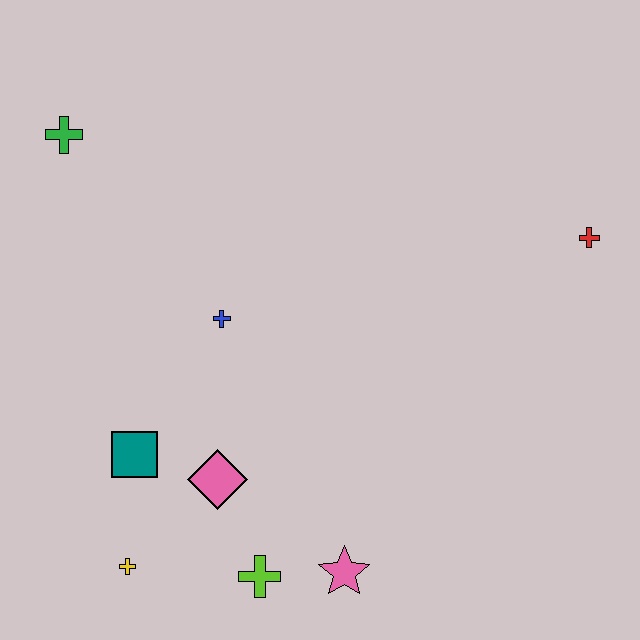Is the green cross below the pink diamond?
No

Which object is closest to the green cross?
The blue cross is closest to the green cross.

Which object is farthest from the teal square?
The red cross is farthest from the teal square.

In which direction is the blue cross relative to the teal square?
The blue cross is above the teal square.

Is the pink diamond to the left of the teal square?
No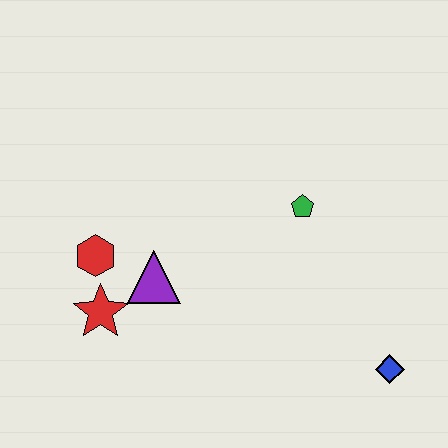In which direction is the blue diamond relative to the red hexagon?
The blue diamond is to the right of the red hexagon.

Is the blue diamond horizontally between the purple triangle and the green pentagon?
No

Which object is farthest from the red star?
The blue diamond is farthest from the red star.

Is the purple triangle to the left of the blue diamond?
Yes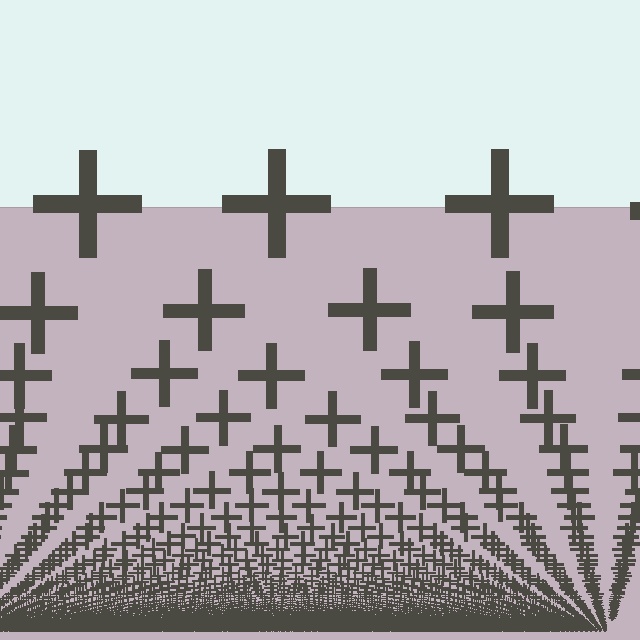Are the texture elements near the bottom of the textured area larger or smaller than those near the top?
Smaller. The gradient is inverted — elements near the bottom are smaller and denser.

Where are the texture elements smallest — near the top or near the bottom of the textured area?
Near the bottom.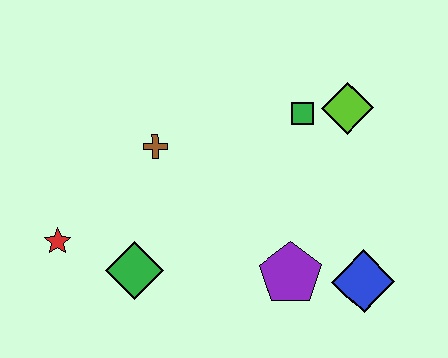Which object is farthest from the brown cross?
The blue diamond is farthest from the brown cross.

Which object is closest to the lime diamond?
The green square is closest to the lime diamond.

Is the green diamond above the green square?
No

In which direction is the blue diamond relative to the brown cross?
The blue diamond is to the right of the brown cross.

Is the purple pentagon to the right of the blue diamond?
No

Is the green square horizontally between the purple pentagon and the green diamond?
No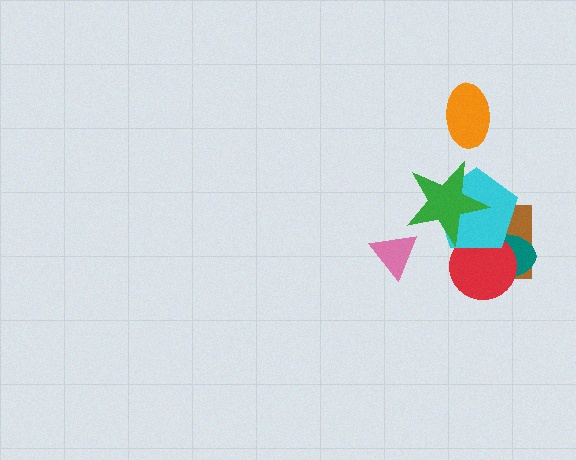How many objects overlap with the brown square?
4 objects overlap with the brown square.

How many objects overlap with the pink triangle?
0 objects overlap with the pink triangle.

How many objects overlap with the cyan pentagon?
4 objects overlap with the cyan pentagon.